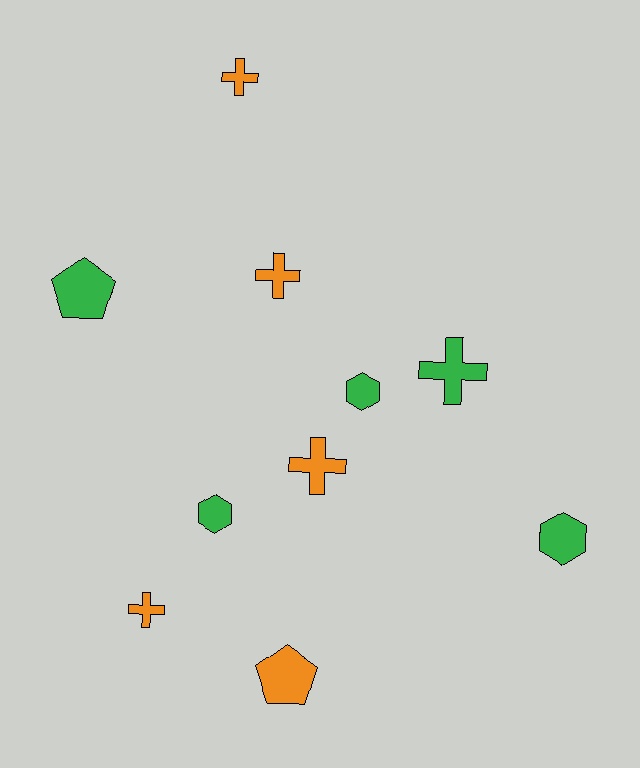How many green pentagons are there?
There is 1 green pentagon.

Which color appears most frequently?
Green, with 5 objects.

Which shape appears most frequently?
Cross, with 5 objects.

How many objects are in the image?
There are 10 objects.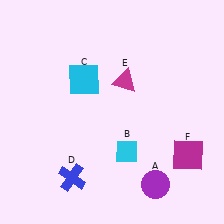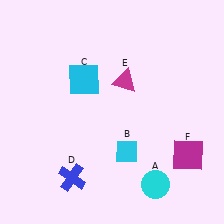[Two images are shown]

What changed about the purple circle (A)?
In Image 1, A is purple. In Image 2, it changed to cyan.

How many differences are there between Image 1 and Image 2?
There is 1 difference between the two images.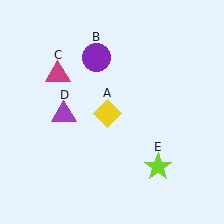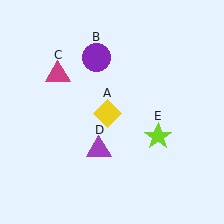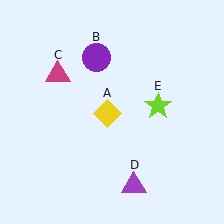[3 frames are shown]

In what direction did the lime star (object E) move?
The lime star (object E) moved up.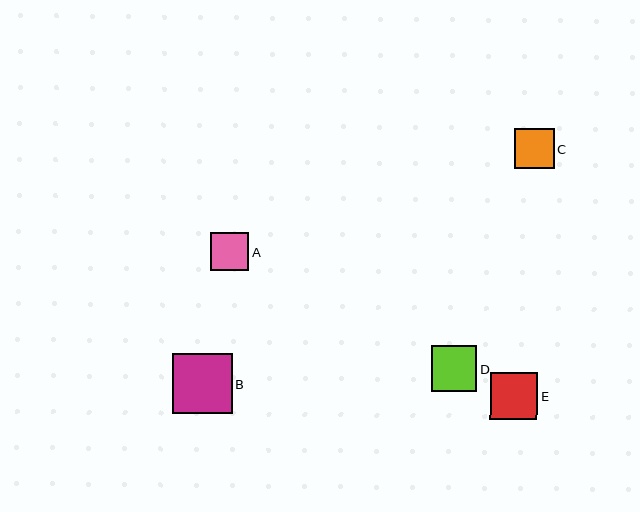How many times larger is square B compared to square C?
Square B is approximately 1.5 times the size of square C.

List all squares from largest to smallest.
From largest to smallest: B, E, D, C, A.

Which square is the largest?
Square B is the largest with a size of approximately 59 pixels.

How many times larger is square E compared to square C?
Square E is approximately 1.2 times the size of square C.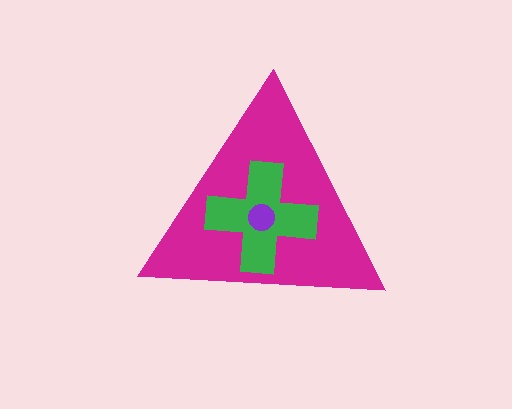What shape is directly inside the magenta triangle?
The green cross.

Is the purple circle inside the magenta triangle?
Yes.